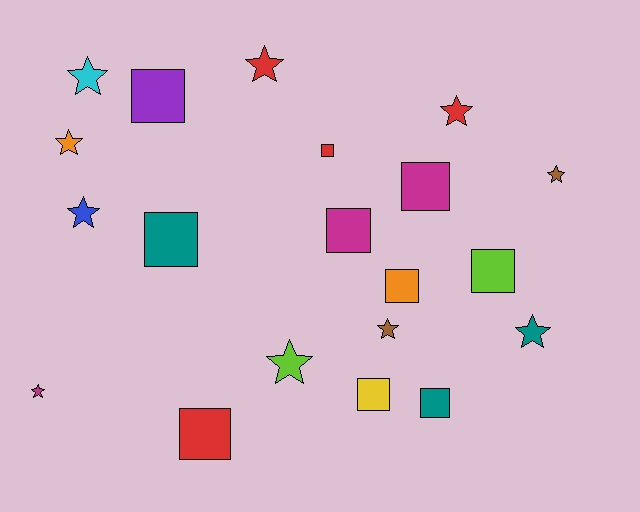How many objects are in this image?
There are 20 objects.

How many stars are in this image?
There are 10 stars.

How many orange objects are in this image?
There are 2 orange objects.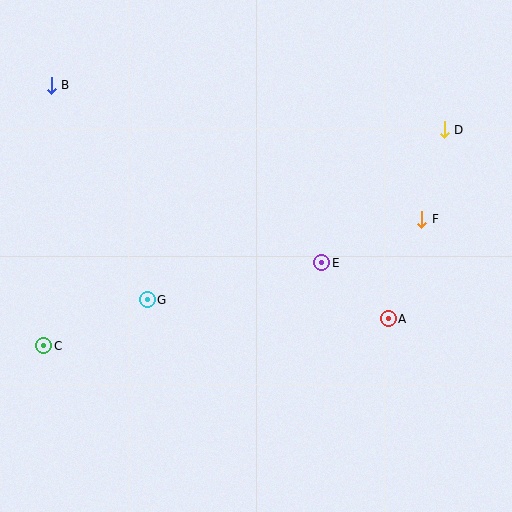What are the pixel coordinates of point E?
Point E is at (322, 263).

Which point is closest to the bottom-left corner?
Point C is closest to the bottom-left corner.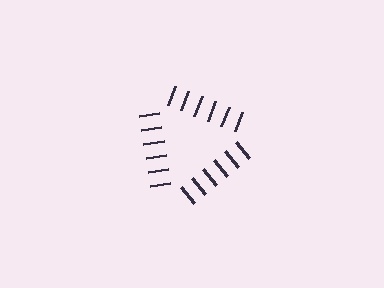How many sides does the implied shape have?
3 sides — the line-ends trace a triangle.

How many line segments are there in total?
18 — 6 along each of the 3 edges.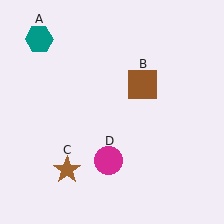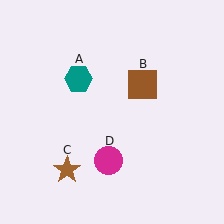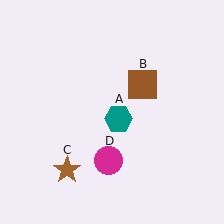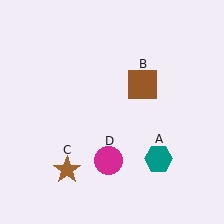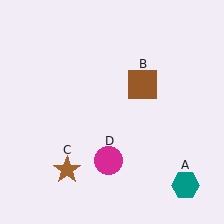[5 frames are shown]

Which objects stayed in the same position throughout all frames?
Brown square (object B) and brown star (object C) and magenta circle (object D) remained stationary.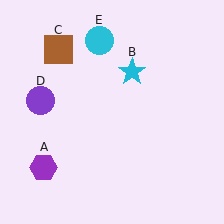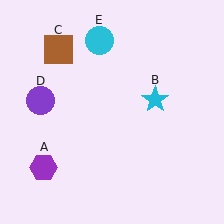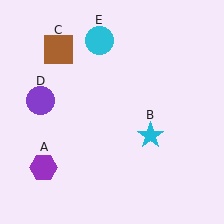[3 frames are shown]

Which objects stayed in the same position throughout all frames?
Purple hexagon (object A) and brown square (object C) and purple circle (object D) and cyan circle (object E) remained stationary.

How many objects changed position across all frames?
1 object changed position: cyan star (object B).